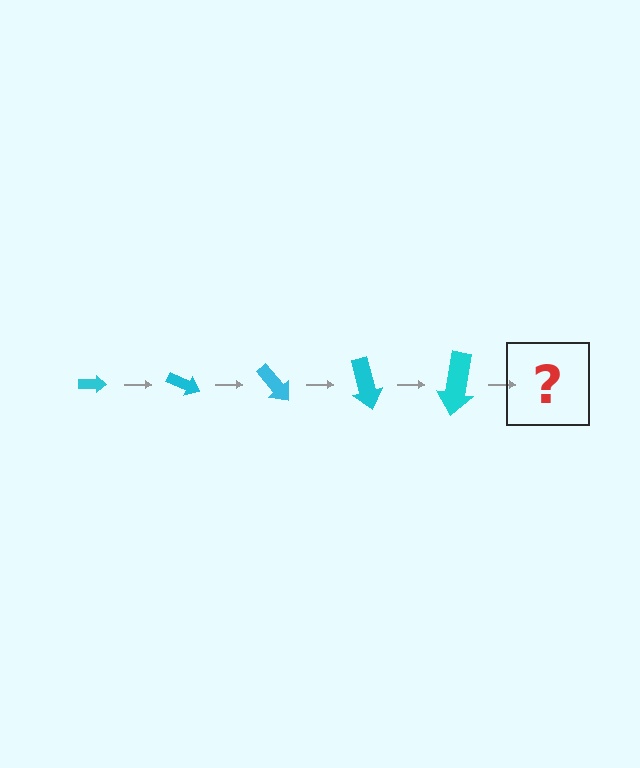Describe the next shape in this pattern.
It should be an arrow, larger than the previous one and rotated 125 degrees from the start.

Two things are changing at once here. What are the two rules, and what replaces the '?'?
The two rules are that the arrow grows larger each step and it rotates 25 degrees each step. The '?' should be an arrow, larger than the previous one and rotated 125 degrees from the start.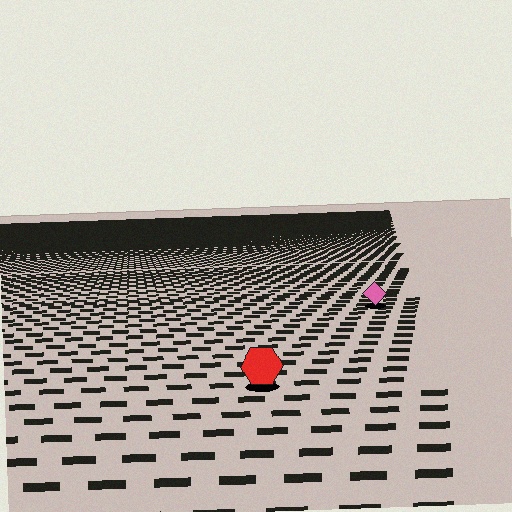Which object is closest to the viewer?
The red hexagon is closest. The texture marks near it are larger and more spread out.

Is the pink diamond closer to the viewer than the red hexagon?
No. The red hexagon is closer — you can tell from the texture gradient: the ground texture is coarser near it.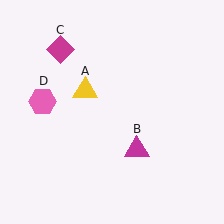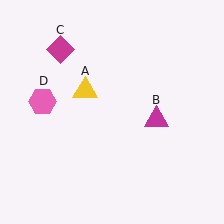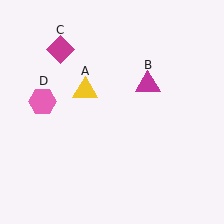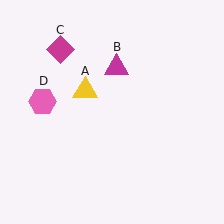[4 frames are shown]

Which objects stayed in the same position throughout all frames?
Yellow triangle (object A) and magenta diamond (object C) and pink hexagon (object D) remained stationary.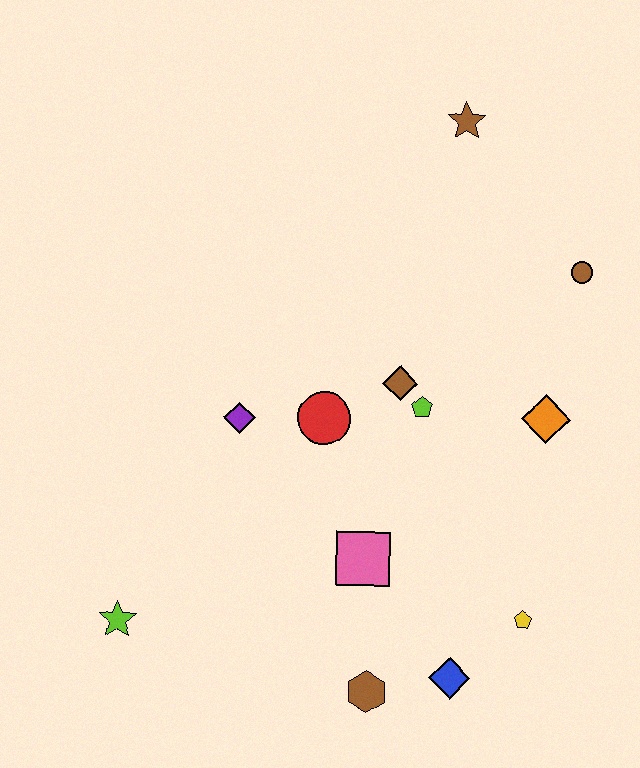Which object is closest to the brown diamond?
The lime pentagon is closest to the brown diamond.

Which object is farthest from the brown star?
The lime star is farthest from the brown star.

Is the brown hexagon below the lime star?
Yes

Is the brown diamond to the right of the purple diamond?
Yes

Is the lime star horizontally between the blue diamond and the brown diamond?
No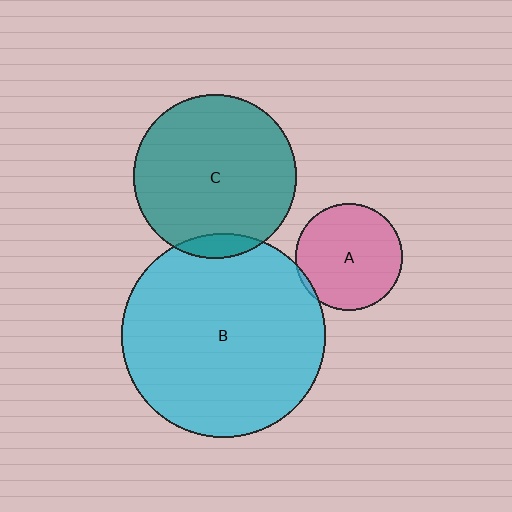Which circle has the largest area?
Circle B (cyan).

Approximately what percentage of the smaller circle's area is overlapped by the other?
Approximately 5%.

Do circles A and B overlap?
Yes.